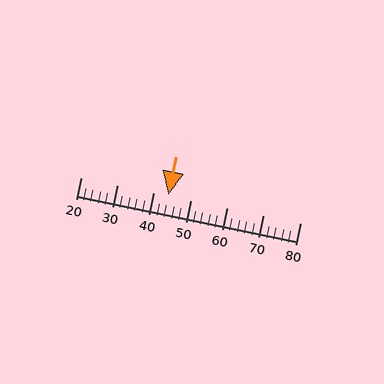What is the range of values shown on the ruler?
The ruler shows values from 20 to 80.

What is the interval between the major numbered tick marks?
The major tick marks are spaced 10 units apart.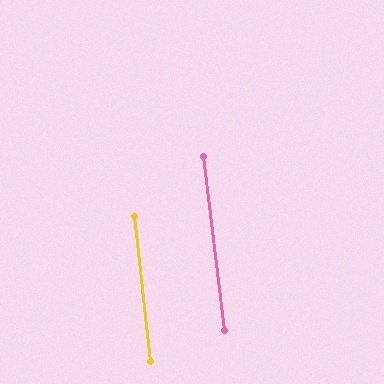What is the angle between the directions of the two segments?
Approximately 1 degree.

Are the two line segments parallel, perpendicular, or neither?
Parallel — their directions differ by only 0.7°.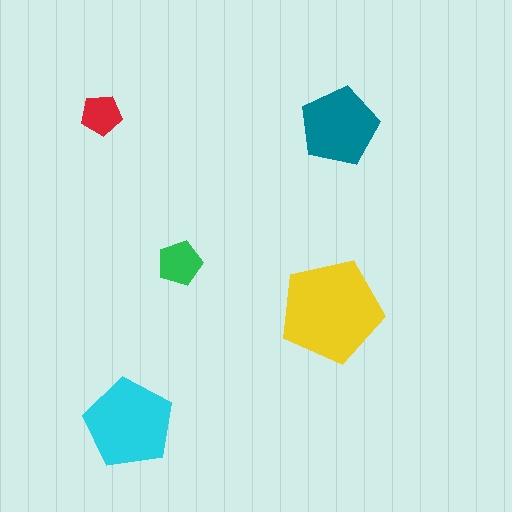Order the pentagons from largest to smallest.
the yellow one, the cyan one, the teal one, the green one, the red one.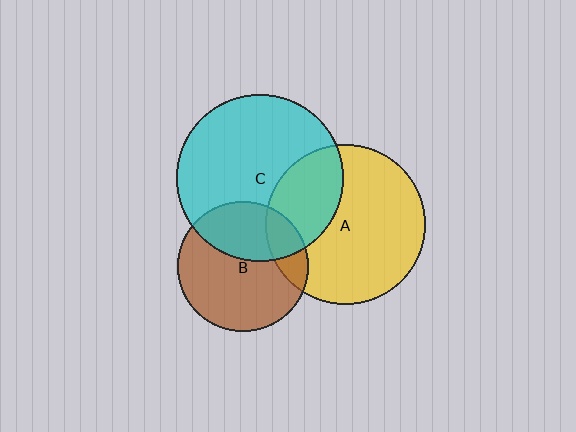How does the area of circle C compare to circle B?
Approximately 1.6 times.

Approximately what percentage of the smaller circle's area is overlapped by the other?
Approximately 30%.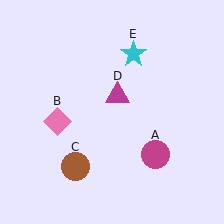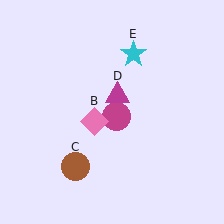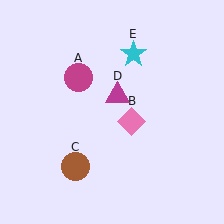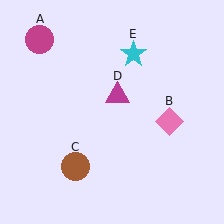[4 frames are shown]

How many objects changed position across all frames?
2 objects changed position: magenta circle (object A), pink diamond (object B).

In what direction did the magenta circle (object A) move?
The magenta circle (object A) moved up and to the left.